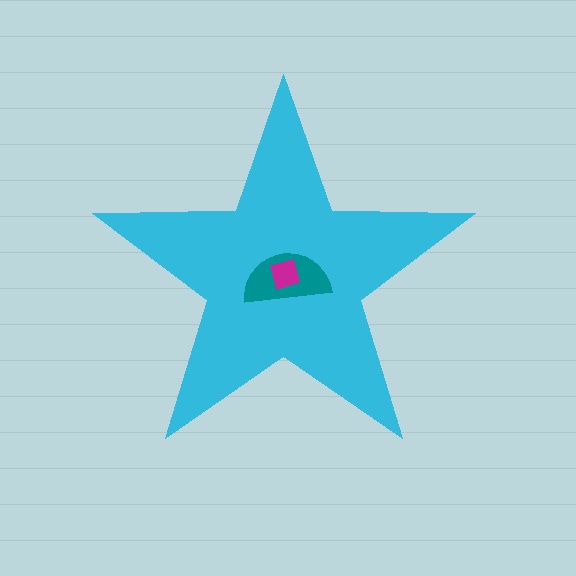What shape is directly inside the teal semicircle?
The magenta diamond.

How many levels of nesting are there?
3.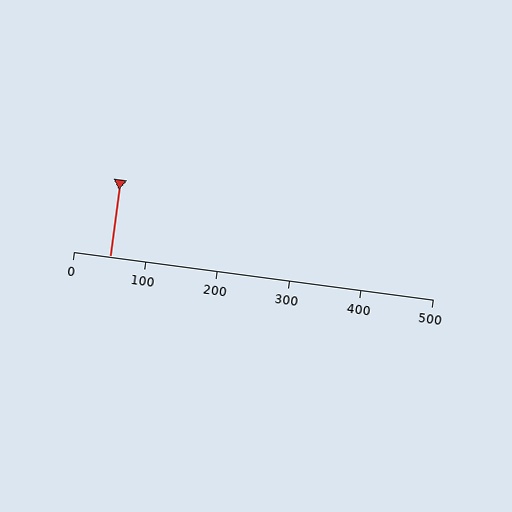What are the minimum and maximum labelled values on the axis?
The axis runs from 0 to 500.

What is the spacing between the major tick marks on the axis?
The major ticks are spaced 100 apart.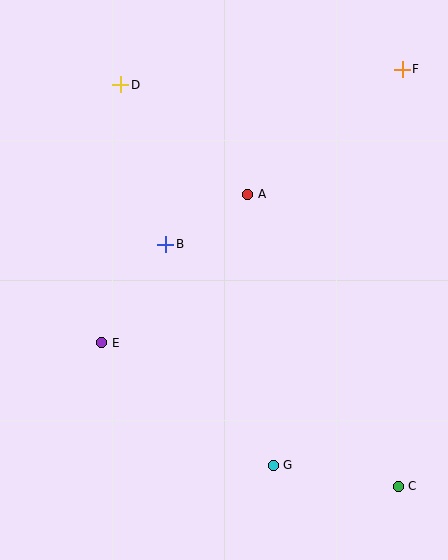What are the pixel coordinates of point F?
Point F is at (402, 69).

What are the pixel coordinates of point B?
Point B is at (166, 244).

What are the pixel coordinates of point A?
Point A is at (248, 195).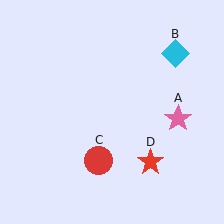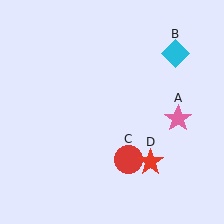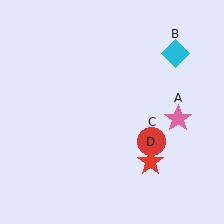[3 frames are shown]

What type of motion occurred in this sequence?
The red circle (object C) rotated counterclockwise around the center of the scene.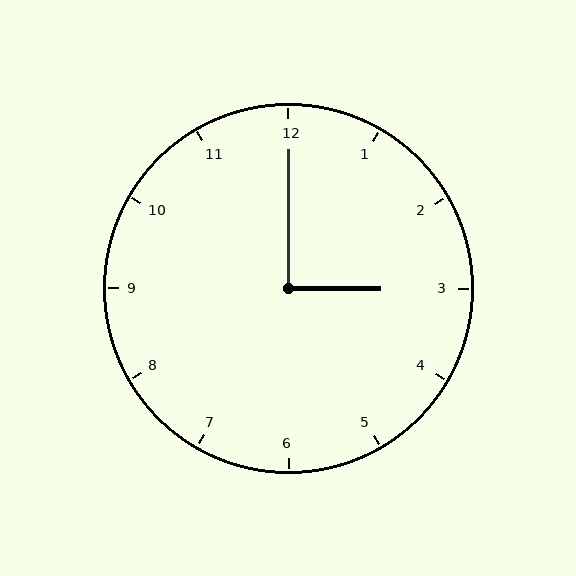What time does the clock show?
3:00.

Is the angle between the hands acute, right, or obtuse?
It is right.